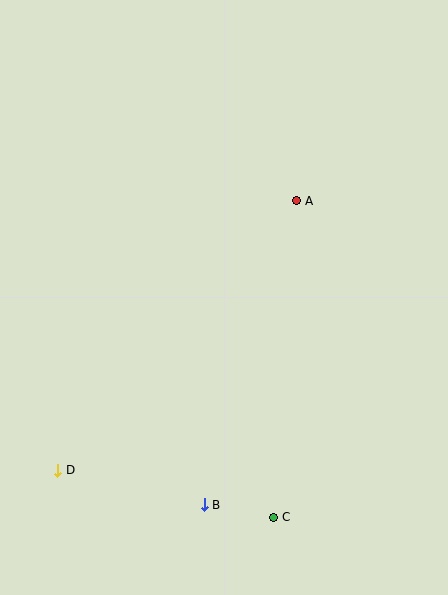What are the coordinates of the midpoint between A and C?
The midpoint between A and C is at (285, 359).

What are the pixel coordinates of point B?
Point B is at (204, 505).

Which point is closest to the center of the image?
Point A at (297, 201) is closest to the center.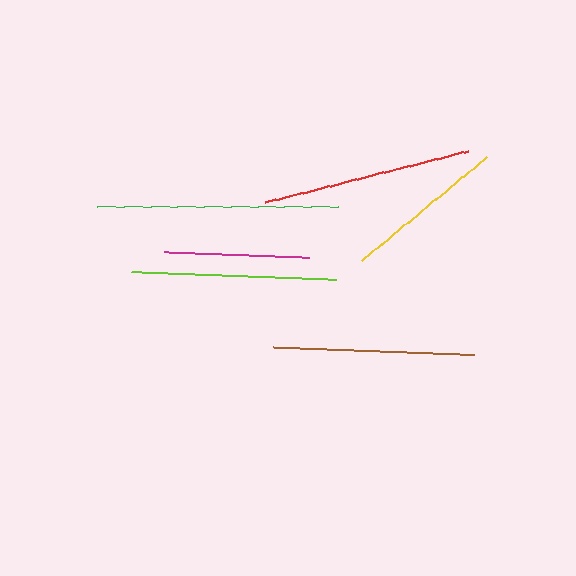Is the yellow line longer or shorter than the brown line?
The brown line is longer than the yellow line.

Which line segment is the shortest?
The magenta line is the shortest at approximately 144 pixels.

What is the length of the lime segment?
The lime segment is approximately 205 pixels long.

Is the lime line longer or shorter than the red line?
The red line is longer than the lime line.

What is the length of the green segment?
The green segment is approximately 241 pixels long.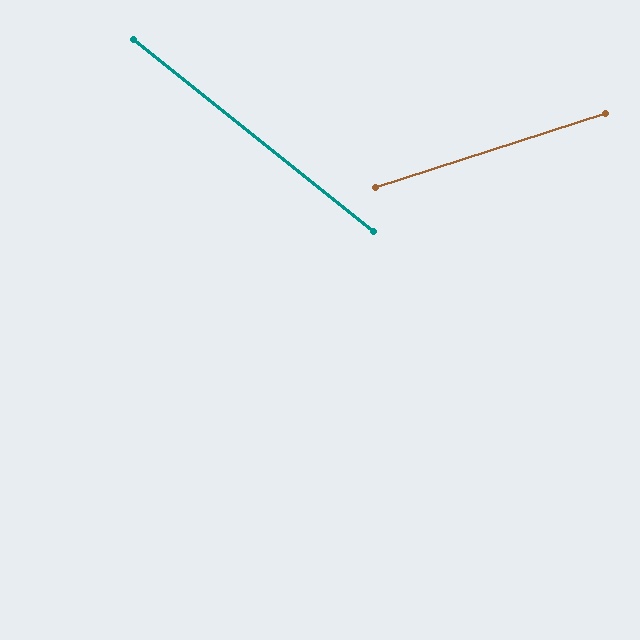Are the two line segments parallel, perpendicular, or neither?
Neither parallel nor perpendicular — they differ by about 57°.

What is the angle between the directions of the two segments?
Approximately 57 degrees.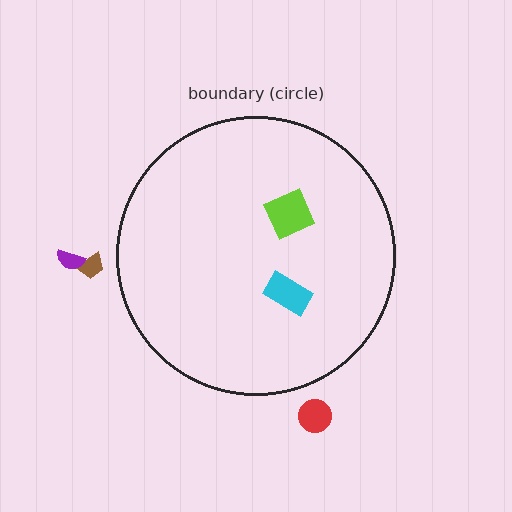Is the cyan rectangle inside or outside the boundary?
Inside.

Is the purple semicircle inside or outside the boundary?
Outside.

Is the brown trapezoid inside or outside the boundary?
Outside.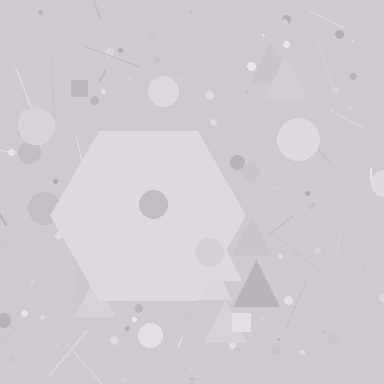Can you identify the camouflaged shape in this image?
The camouflaged shape is a hexagon.